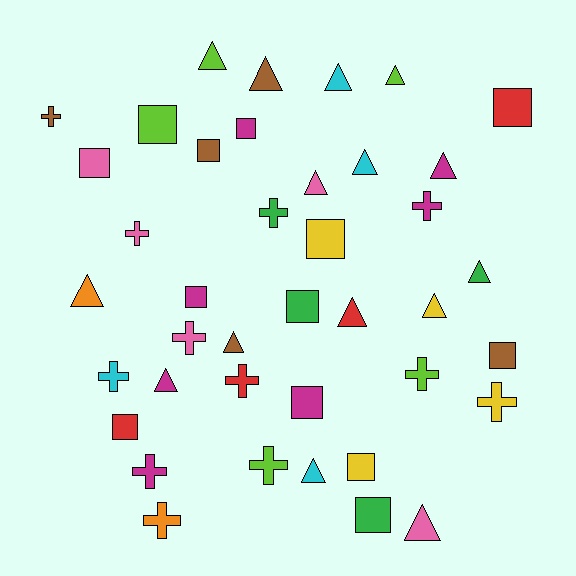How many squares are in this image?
There are 13 squares.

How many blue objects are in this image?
There are no blue objects.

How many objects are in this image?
There are 40 objects.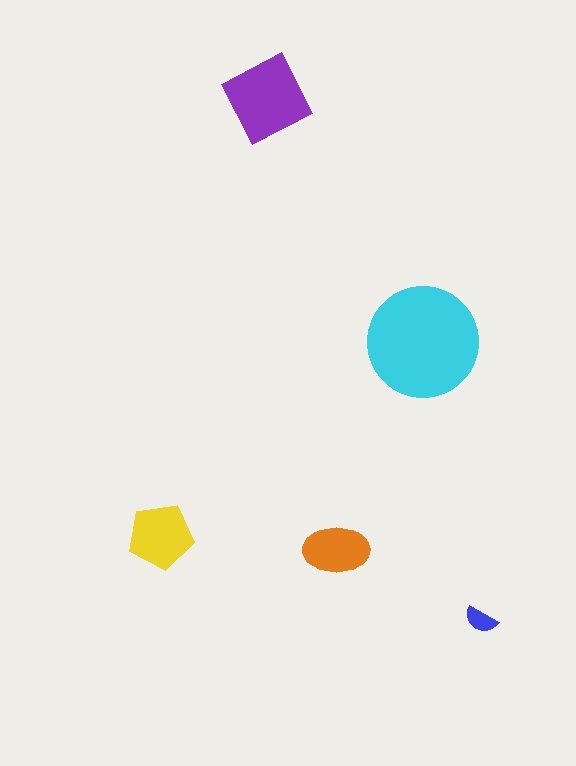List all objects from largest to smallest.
The cyan circle, the purple square, the yellow pentagon, the orange ellipse, the blue semicircle.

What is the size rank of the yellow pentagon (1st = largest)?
3rd.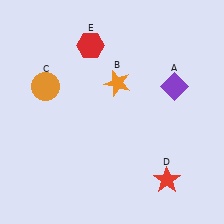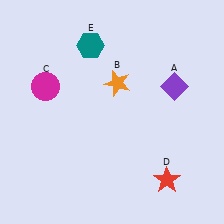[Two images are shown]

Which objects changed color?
C changed from orange to magenta. E changed from red to teal.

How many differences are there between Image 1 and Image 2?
There are 2 differences between the two images.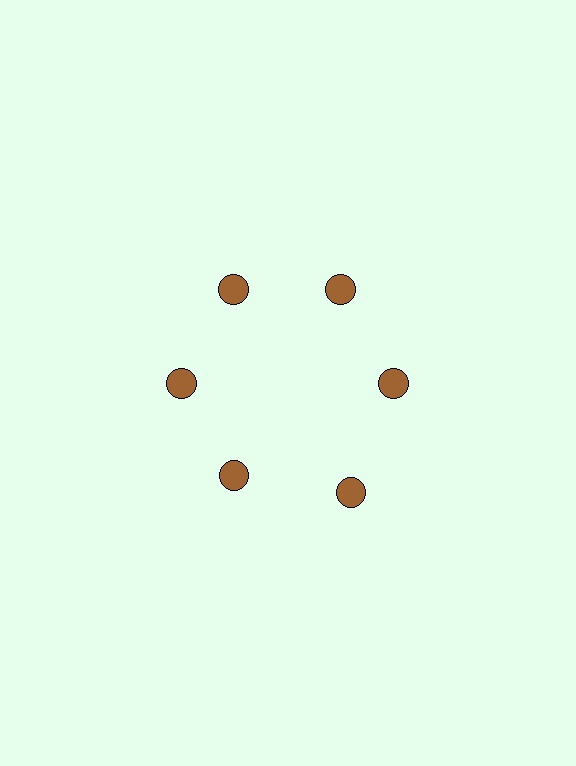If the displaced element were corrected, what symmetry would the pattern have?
It would have 6-fold rotational symmetry — the pattern would map onto itself every 60 degrees.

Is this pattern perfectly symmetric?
No. The 6 brown circles are arranged in a ring, but one element near the 5 o'clock position is pushed outward from the center, breaking the 6-fold rotational symmetry.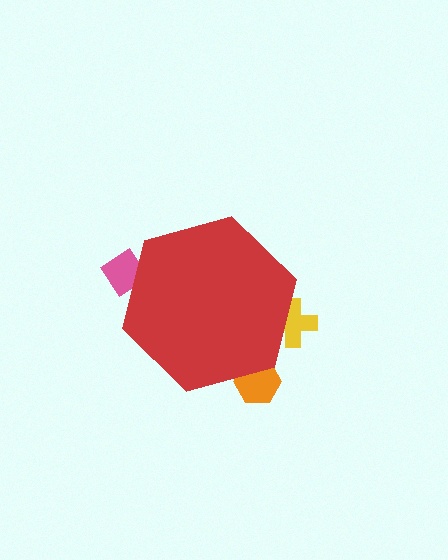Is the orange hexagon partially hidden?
Yes, the orange hexagon is partially hidden behind the red hexagon.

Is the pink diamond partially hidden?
Yes, the pink diamond is partially hidden behind the red hexagon.